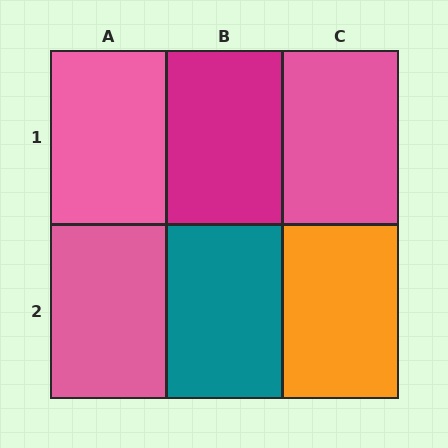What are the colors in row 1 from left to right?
Pink, magenta, pink.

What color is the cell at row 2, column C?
Orange.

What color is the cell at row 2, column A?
Pink.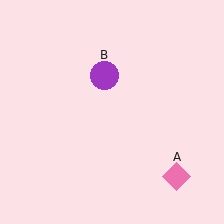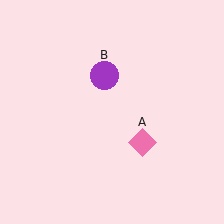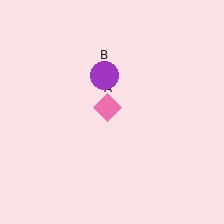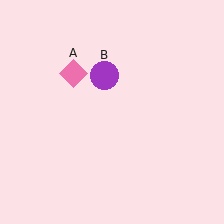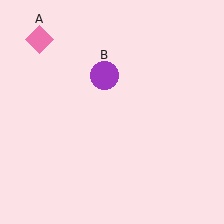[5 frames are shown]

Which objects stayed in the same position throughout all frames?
Purple circle (object B) remained stationary.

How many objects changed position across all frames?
1 object changed position: pink diamond (object A).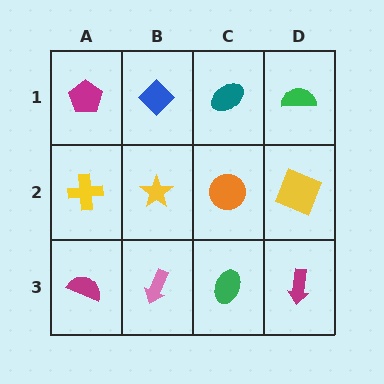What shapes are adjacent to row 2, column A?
A magenta pentagon (row 1, column A), a magenta semicircle (row 3, column A), a yellow star (row 2, column B).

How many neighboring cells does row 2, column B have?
4.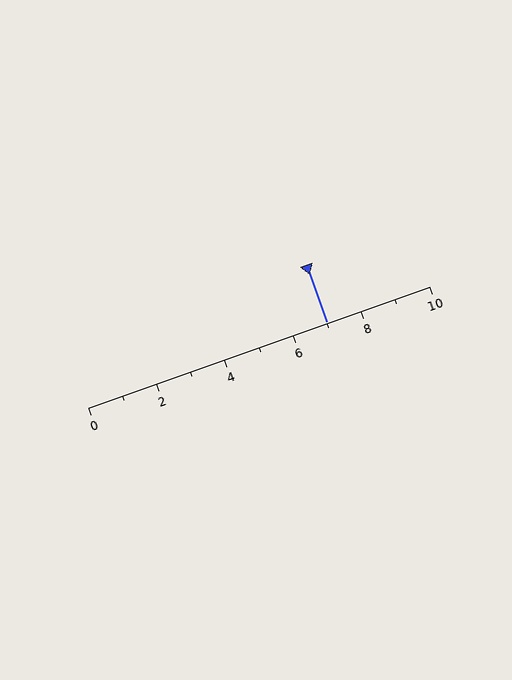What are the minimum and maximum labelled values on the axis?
The axis runs from 0 to 10.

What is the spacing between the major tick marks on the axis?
The major ticks are spaced 2 apart.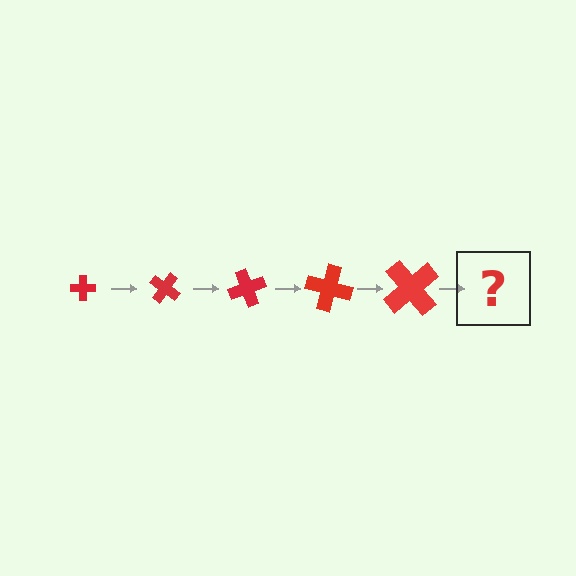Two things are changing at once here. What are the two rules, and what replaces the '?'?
The two rules are that the cross grows larger each step and it rotates 35 degrees each step. The '?' should be a cross, larger than the previous one and rotated 175 degrees from the start.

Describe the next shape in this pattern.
It should be a cross, larger than the previous one and rotated 175 degrees from the start.